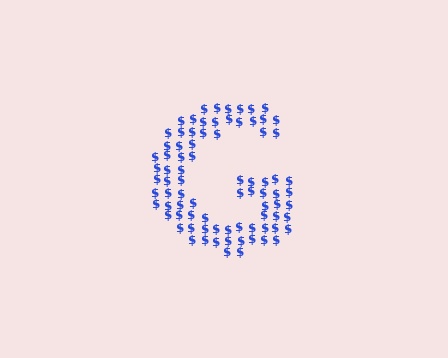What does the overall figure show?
The overall figure shows the letter G.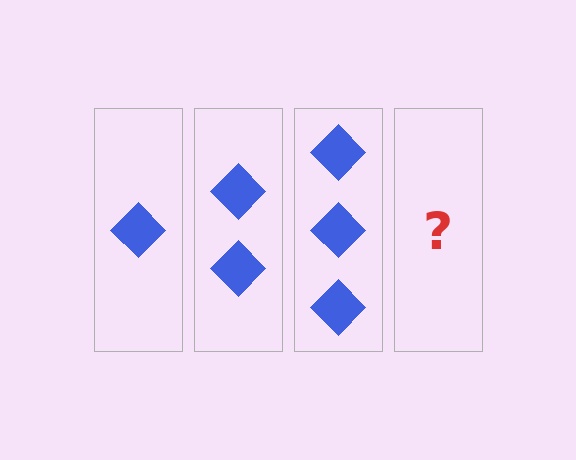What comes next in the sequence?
The next element should be 4 diamonds.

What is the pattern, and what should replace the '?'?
The pattern is that each step adds one more diamond. The '?' should be 4 diamonds.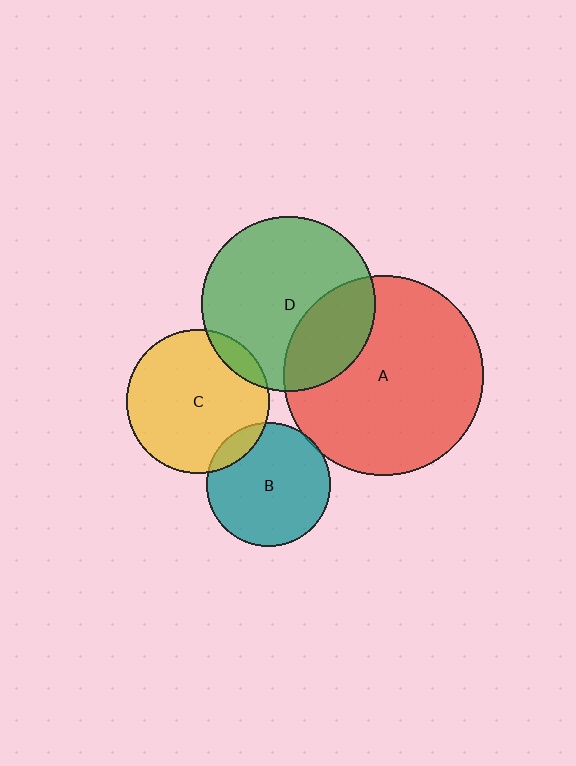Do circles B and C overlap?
Yes.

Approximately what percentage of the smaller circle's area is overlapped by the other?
Approximately 10%.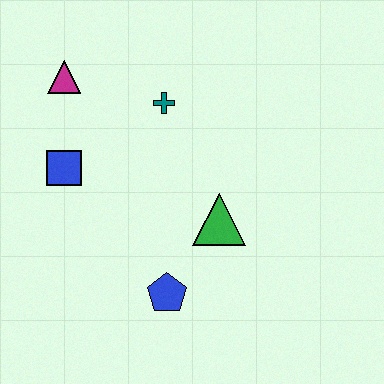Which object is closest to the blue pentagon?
The green triangle is closest to the blue pentagon.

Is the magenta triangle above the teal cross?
Yes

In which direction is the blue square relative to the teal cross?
The blue square is to the left of the teal cross.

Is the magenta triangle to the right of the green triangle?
No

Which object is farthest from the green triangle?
The magenta triangle is farthest from the green triangle.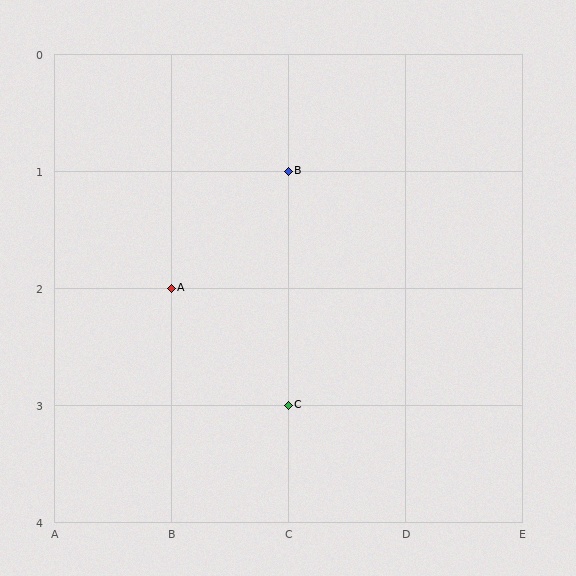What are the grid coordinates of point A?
Point A is at grid coordinates (B, 2).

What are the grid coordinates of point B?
Point B is at grid coordinates (C, 1).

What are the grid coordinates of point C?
Point C is at grid coordinates (C, 3).